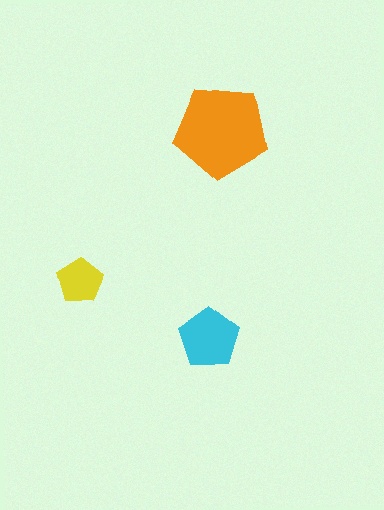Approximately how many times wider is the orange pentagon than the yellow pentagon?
About 2 times wider.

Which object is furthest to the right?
The orange pentagon is rightmost.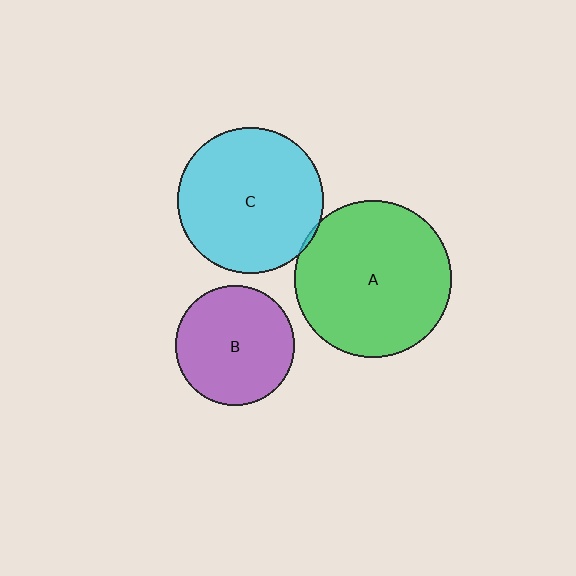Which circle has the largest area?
Circle A (green).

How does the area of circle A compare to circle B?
Approximately 1.7 times.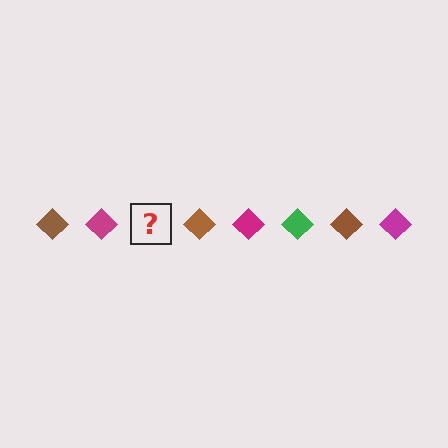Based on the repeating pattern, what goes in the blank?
The blank should be a green diamond.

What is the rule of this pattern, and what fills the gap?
The rule is that the pattern cycles through brown, magenta, green diamonds. The gap should be filled with a green diamond.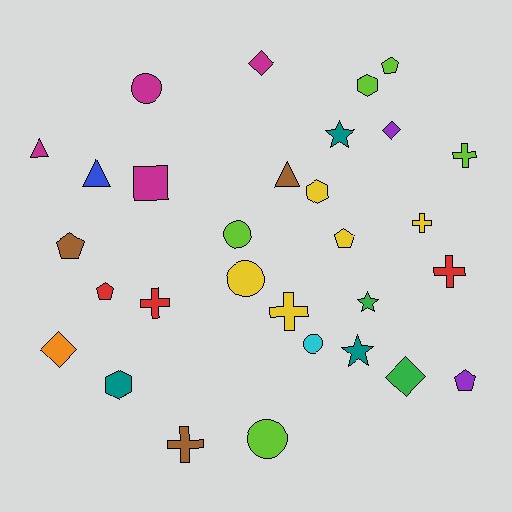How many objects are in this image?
There are 30 objects.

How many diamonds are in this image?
There are 4 diamonds.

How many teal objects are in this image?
There are 3 teal objects.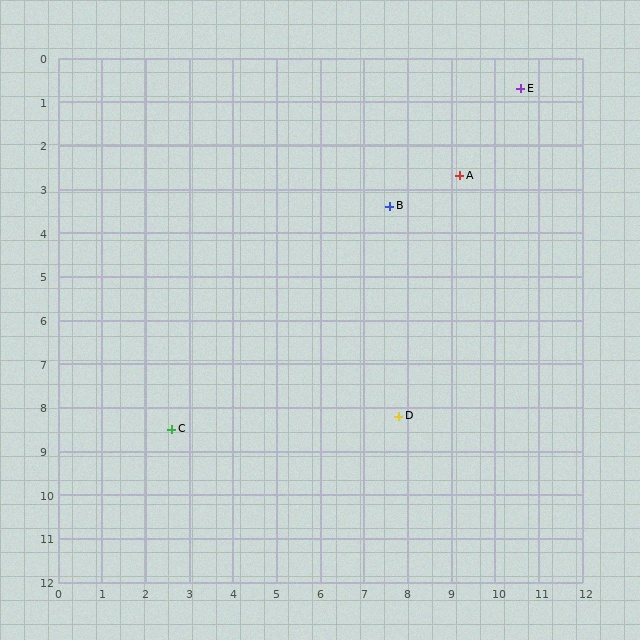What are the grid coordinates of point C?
Point C is at approximately (2.6, 8.5).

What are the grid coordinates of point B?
Point B is at approximately (7.6, 3.4).